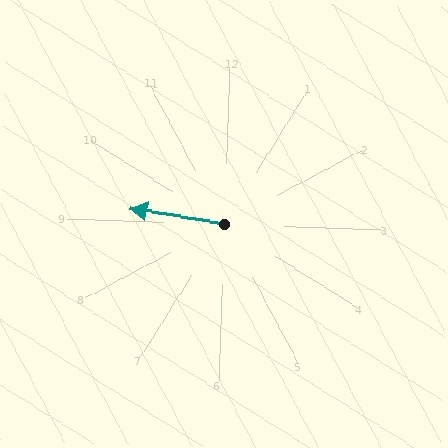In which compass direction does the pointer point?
West.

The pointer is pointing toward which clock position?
Roughly 9 o'clock.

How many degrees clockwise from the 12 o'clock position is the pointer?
Approximately 277 degrees.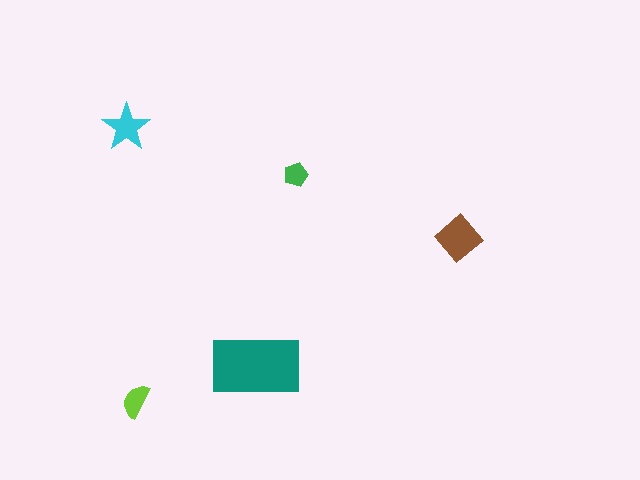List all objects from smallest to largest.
The green pentagon, the lime semicircle, the cyan star, the brown diamond, the teal rectangle.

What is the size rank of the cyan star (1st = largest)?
3rd.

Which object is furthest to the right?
The brown diamond is rightmost.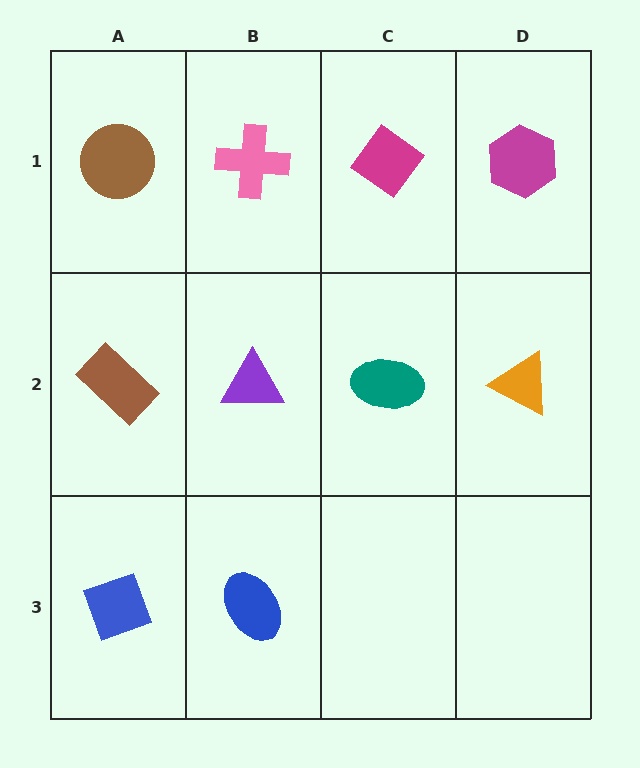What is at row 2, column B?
A purple triangle.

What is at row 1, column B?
A pink cross.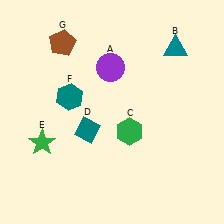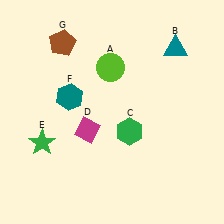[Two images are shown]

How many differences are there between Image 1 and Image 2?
There are 2 differences between the two images.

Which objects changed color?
A changed from purple to lime. D changed from teal to magenta.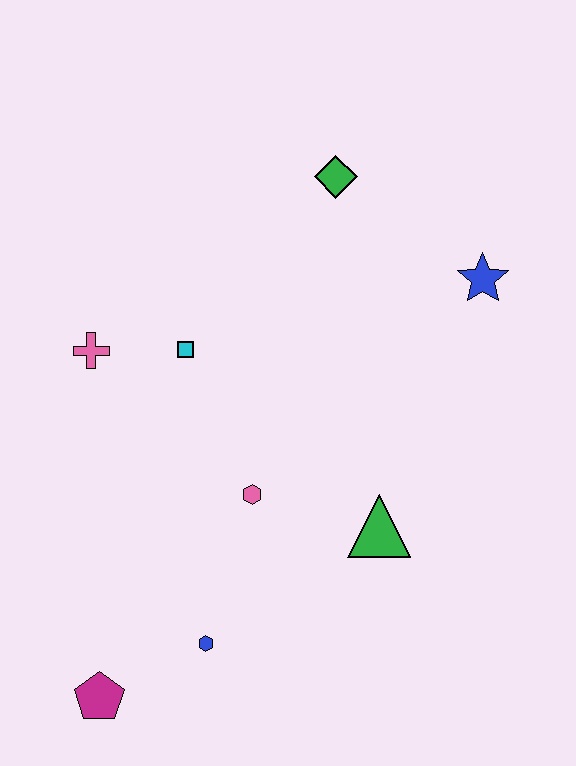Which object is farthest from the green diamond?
The magenta pentagon is farthest from the green diamond.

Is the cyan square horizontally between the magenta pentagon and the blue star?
Yes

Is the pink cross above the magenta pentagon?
Yes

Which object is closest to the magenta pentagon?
The blue hexagon is closest to the magenta pentagon.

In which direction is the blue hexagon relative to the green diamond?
The blue hexagon is below the green diamond.